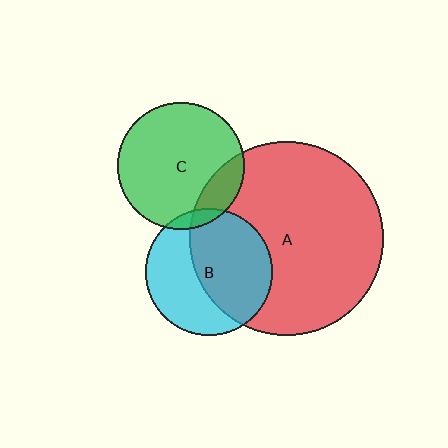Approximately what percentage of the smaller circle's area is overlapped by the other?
Approximately 55%.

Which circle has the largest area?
Circle A (red).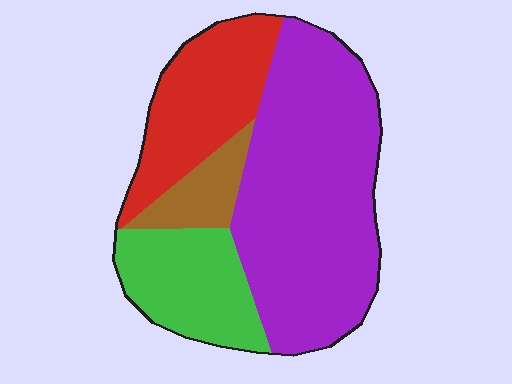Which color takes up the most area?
Purple, at roughly 50%.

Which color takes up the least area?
Brown, at roughly 10%.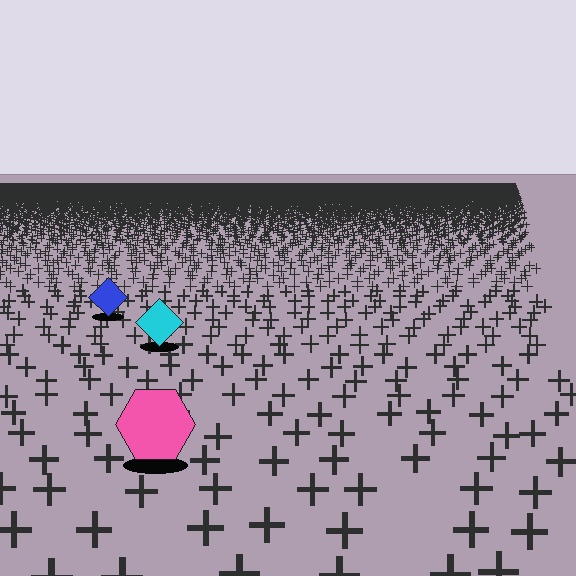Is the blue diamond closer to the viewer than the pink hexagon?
No. The pink hexagon is closer — you can tell from the texture gradient: the ground texture is coarser near it.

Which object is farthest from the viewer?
The blue diamond is farthest from the viewer. It appears smaller and the ground texture around it is denser.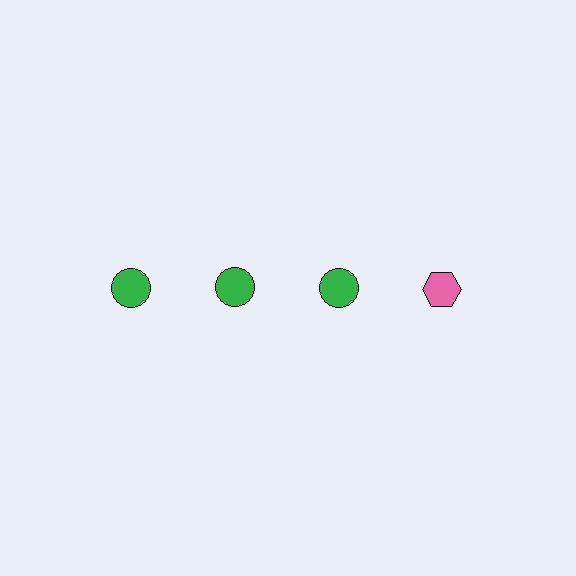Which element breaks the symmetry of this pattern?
The pink hexagon in the top row, second from right column breaks the symmetry. All other shapes are green circles.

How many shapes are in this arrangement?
There are 4 shapes arranged in a grid pattern.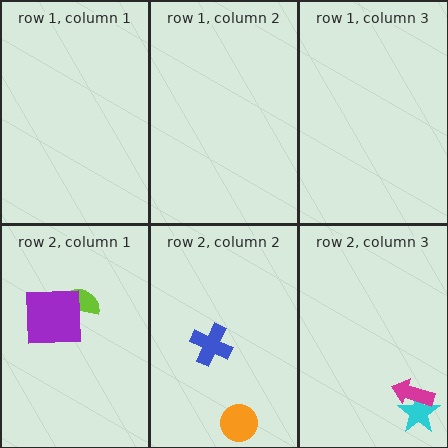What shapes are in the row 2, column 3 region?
The cyan star, the magenta arrow.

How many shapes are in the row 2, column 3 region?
2.